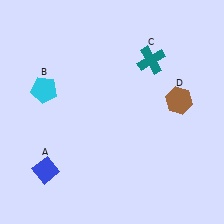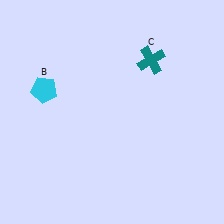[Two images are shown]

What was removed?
The blue diamond (A), the brown hexagon (D) were removed in Image 2.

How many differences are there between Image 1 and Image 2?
There are 2 differences between the two images.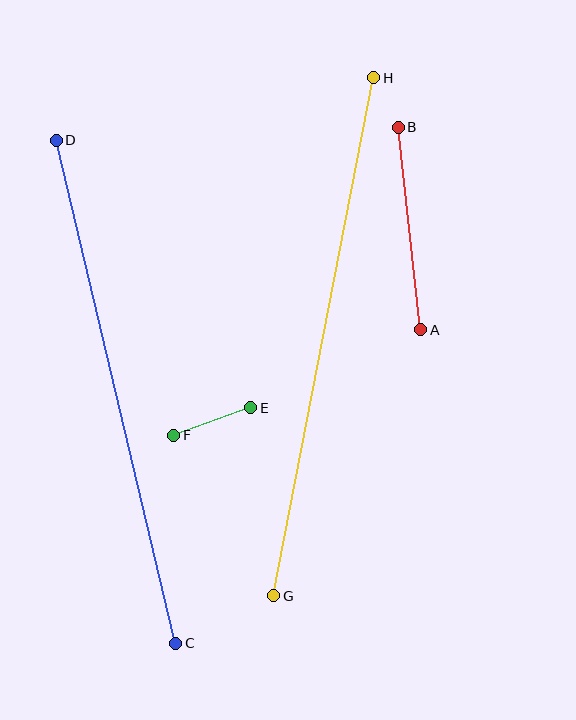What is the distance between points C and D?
The distance is approximately 517 pixels.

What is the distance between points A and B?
The distance is approximately 204 pixels.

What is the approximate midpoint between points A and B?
The midpoint is at approximately (410, 229) pixels.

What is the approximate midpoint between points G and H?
The midpoint is at approximately (324, 337) pixels.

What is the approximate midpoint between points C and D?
The midpoint is at approximately (116, 392) pixels.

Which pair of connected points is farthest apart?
Points G and H are farthest apart.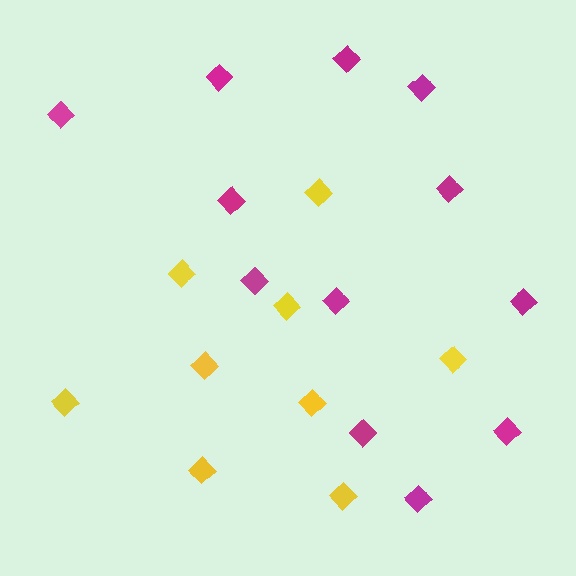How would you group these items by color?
There are 2 groups: one group of yellow diamonds (9) and one group of magenta diamonds (12).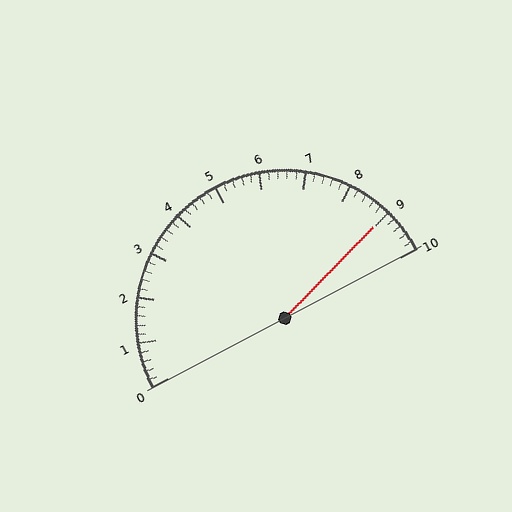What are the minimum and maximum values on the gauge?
The gauge ranges from 0 to 10.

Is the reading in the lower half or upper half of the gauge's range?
The reading is in the upper half of the range (0 to 10).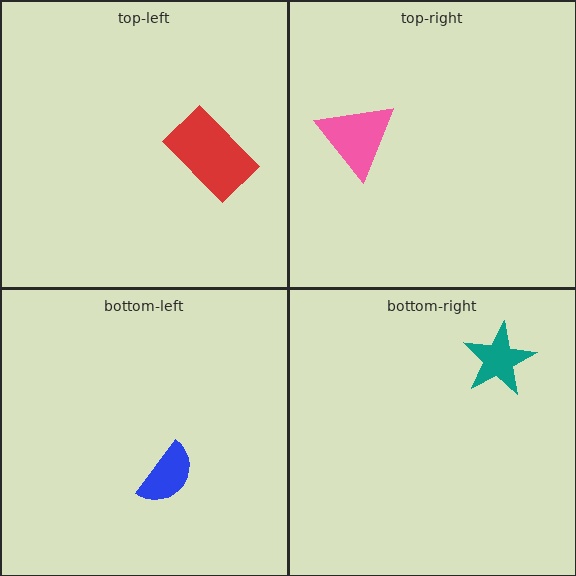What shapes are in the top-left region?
The red rectangle.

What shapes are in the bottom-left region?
The blue semicircle.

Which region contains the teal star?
The bottom-right region.